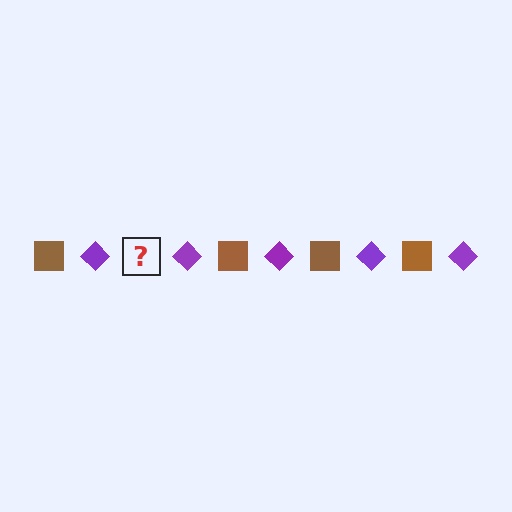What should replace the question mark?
The question mark should be replaced with a brown square.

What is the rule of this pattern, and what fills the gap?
The rule is that the pattern alternates between brown square and purple diamond. The gap should be filled with a brown square.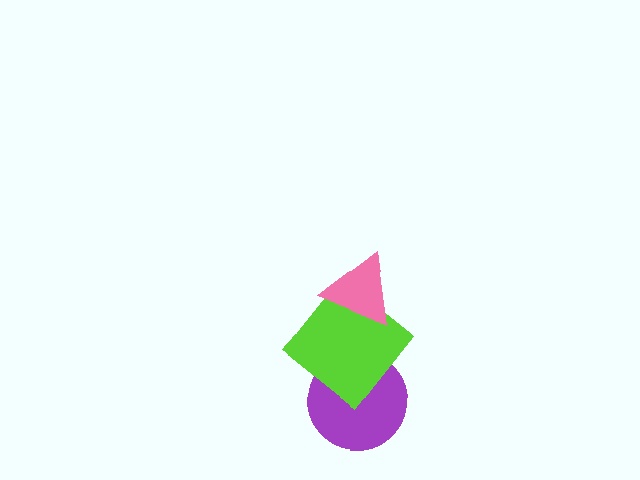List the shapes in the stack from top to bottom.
From top to bottom: the pink triangle, the lime diamond, the purple circle.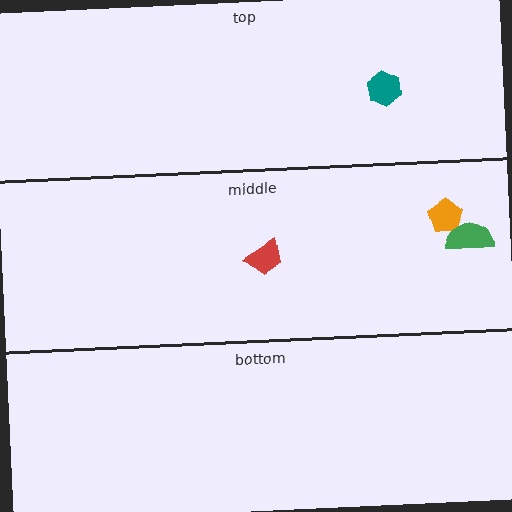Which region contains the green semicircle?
The middle region.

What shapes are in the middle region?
The orange pentagon, the green semicircle, the red trapezoid.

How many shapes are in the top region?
1.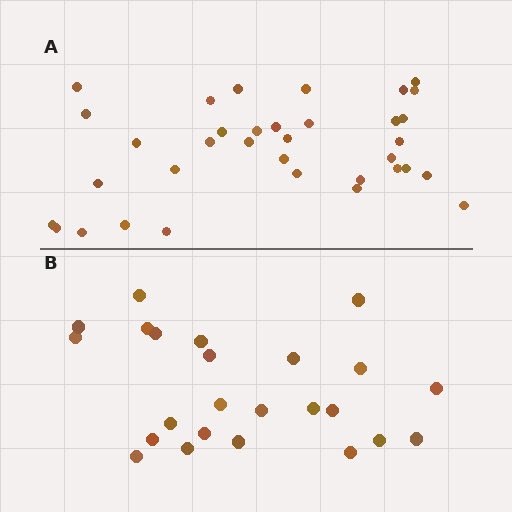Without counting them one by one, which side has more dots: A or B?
Region A (the top region) has more dots.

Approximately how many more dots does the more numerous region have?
Region A has roughly 12 or so more dots than region B.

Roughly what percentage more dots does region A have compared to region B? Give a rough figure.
About 45% more.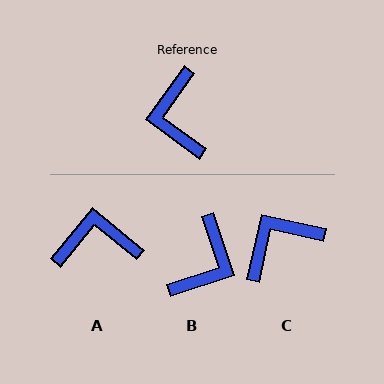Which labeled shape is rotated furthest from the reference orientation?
B, about 144 degrees away.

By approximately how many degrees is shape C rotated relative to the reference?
Approximately 66 degrees clockwise.